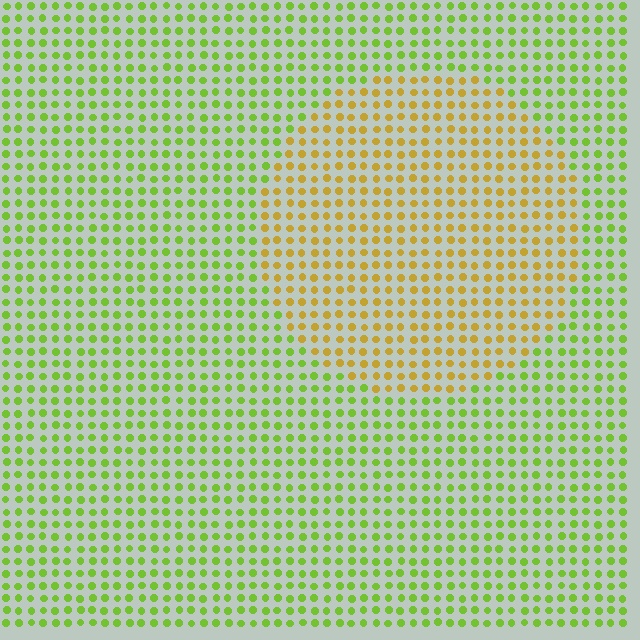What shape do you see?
I see a circle.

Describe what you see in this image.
The image is filled with small lime elements in a uniform arrangement. A circle-shaped region is visible where the elements are tinted to a slightly different hue, forming a subtle color boundary.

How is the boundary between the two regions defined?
The boundary is defined purely by a slight shift in hue (about 46 degrees). Spacing, size, and orientation are identical on both sides.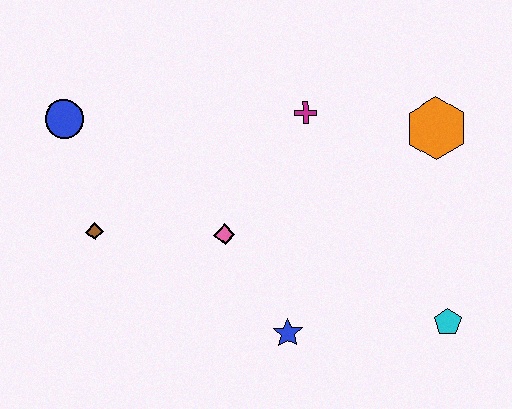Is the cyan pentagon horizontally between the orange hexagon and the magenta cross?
No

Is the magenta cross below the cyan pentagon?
No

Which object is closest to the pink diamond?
The blue star is closest to the pink diamond.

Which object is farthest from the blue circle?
The cyan pentagon is farthest from the blue circle.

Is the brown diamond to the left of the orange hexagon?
Yes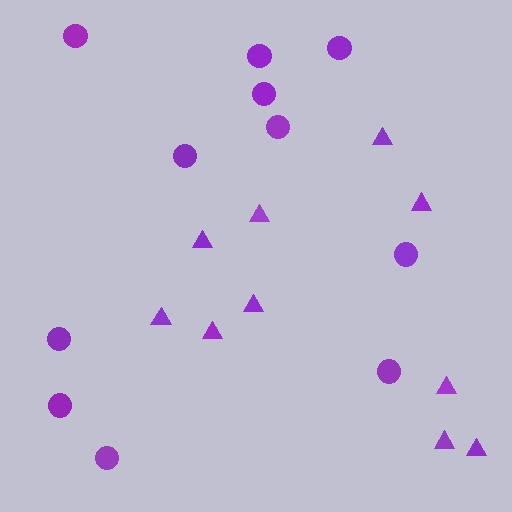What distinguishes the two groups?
There are 2 groups: one group of triangles (10) and one group of circles (11).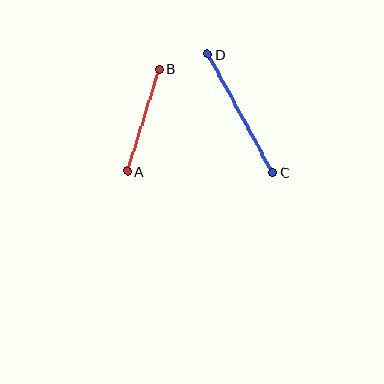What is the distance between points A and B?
The distance is approximately 107 pixels.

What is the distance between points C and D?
The distance is approximately 135 pixels.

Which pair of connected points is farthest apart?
Points C and D are farthest apart.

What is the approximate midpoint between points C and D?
The midpoint is at approximately (240, 113) pixels.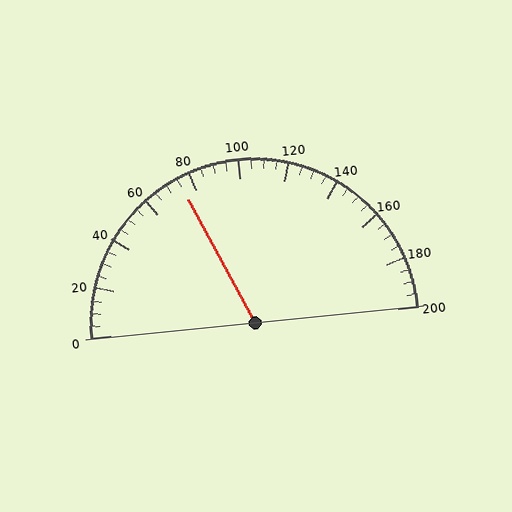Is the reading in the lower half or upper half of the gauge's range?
The reading is in the lower half of the range (0 to 200).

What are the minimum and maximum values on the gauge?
The gauge ranges from 0 to 200.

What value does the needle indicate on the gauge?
The needle indicates approximately 75.